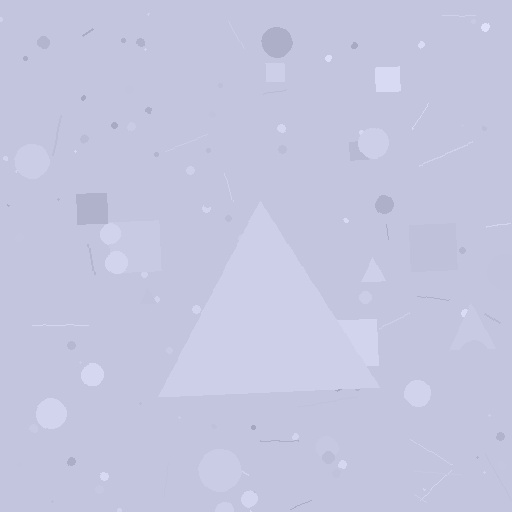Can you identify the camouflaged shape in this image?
The camouflaged shape is a triangle.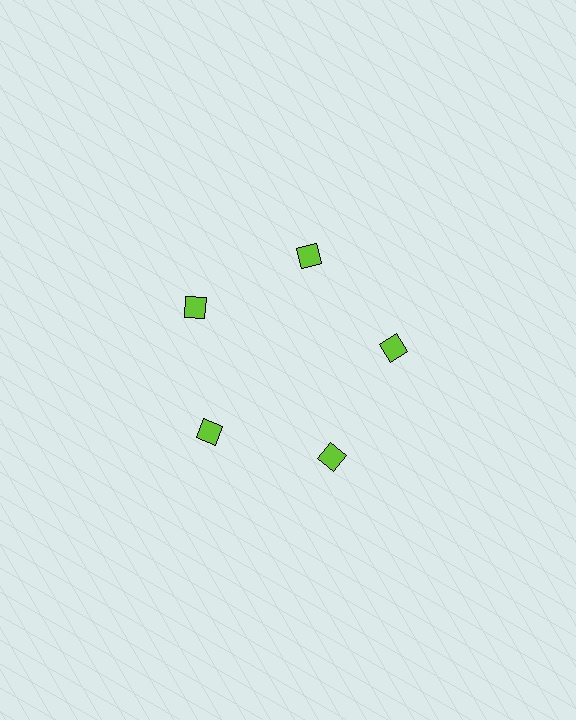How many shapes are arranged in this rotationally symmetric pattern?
There are 5 shapes, arranged in 5 groups of 1.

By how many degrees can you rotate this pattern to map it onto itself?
The pattern maps onto itself every 72 degrees of rotation.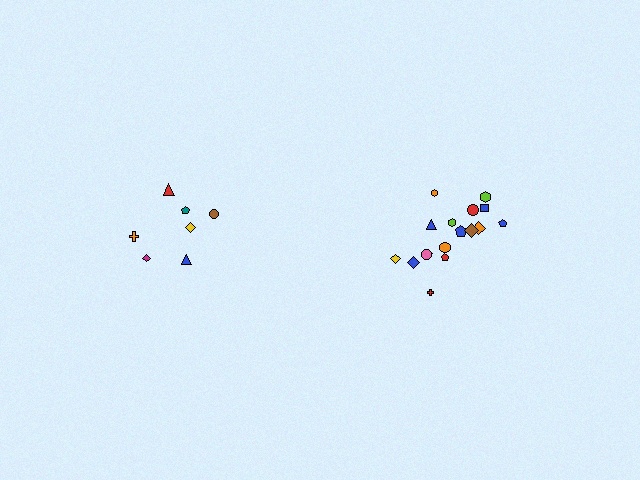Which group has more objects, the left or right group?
The right group.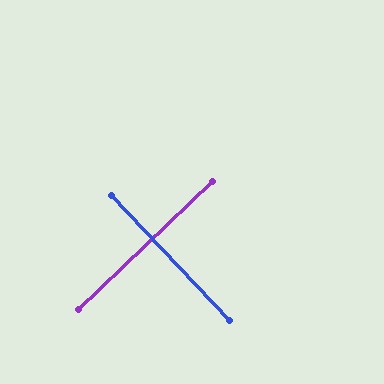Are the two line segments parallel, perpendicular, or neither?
Perpendicular — they meet at approximately 89°.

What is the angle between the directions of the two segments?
Approximately 89 degrees.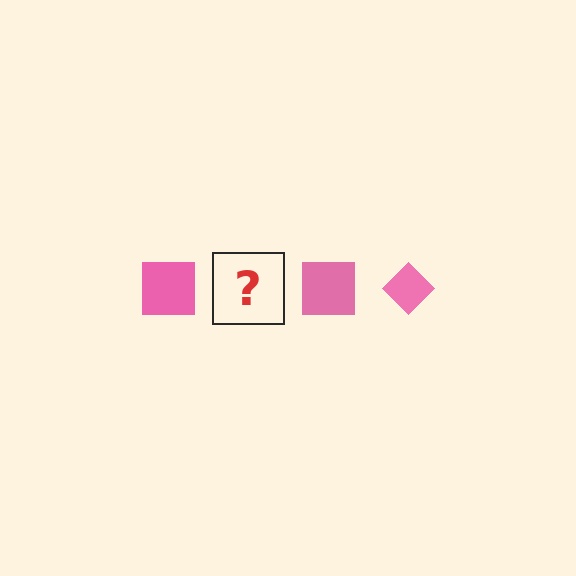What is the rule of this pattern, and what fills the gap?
The rule is that the pattern cycles through square, diamond shapes in pink. The gap should be filled with a pink diamond.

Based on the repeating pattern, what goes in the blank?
The blank should be a pink diamond.